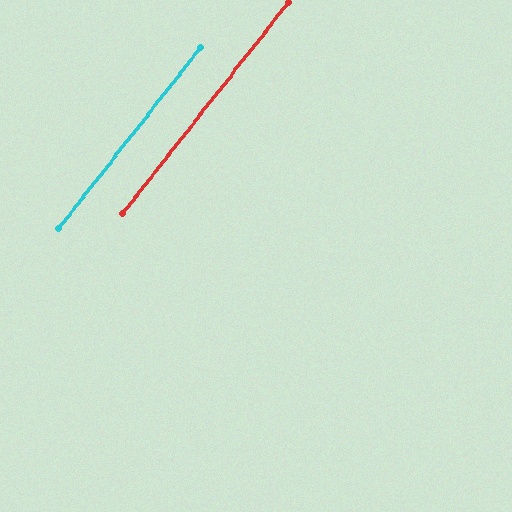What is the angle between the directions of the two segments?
Approximately 0 degrees.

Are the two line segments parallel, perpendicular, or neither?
Parallel — their directions differ by only 0.1°.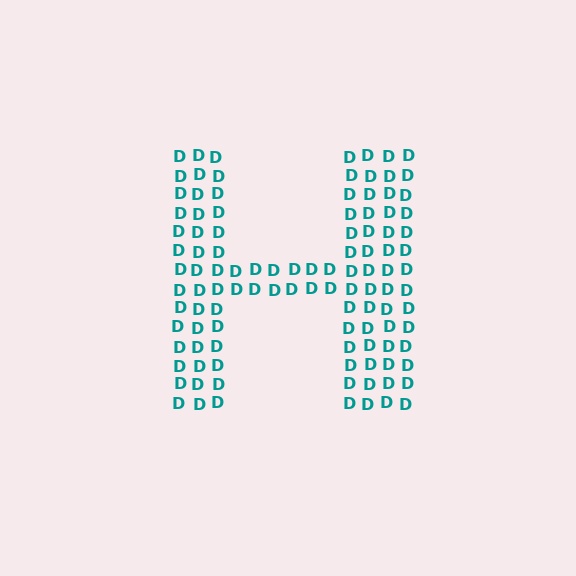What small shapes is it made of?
It is made of small letter D's.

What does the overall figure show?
The overall figure shows the letter H.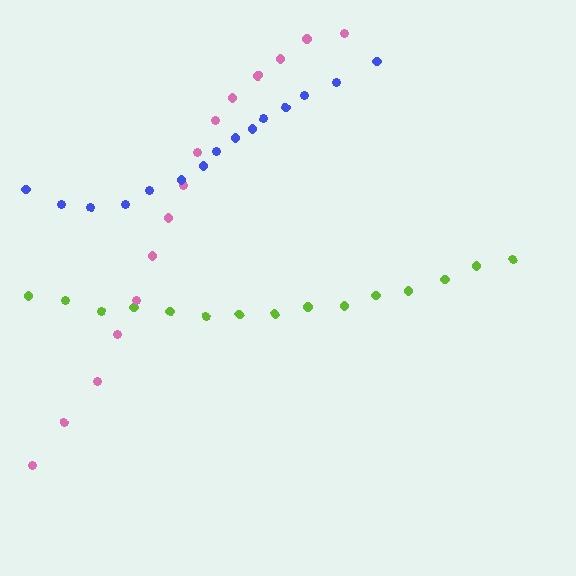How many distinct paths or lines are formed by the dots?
There are 3 distinct paths.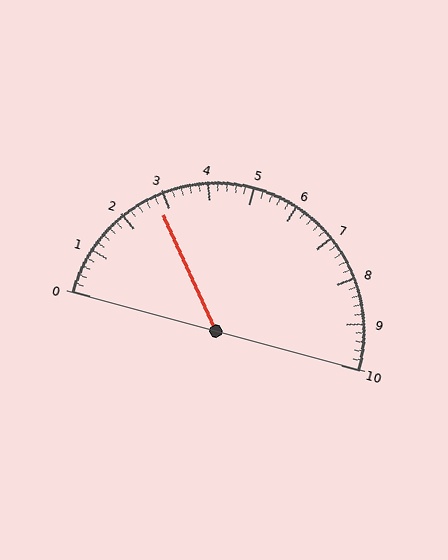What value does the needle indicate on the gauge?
The needle indicates approximately 2.8.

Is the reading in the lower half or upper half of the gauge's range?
The reading is in the lower half of the range (0 to 10).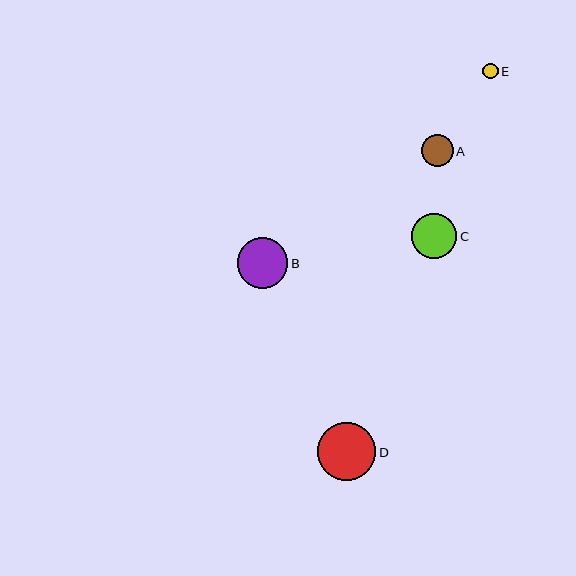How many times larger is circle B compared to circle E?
Circle B is approximately 3.2 times the size of circle E.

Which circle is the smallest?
Circle E is the smallest with a size of approximately 16 pixels.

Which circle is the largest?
Circle D is the largest with a size of approximately 59 pixels.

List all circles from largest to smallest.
From largest to smallest: D, B, C, A, E.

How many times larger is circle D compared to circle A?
Circle D is approximately 1.8 times the size of circle A.